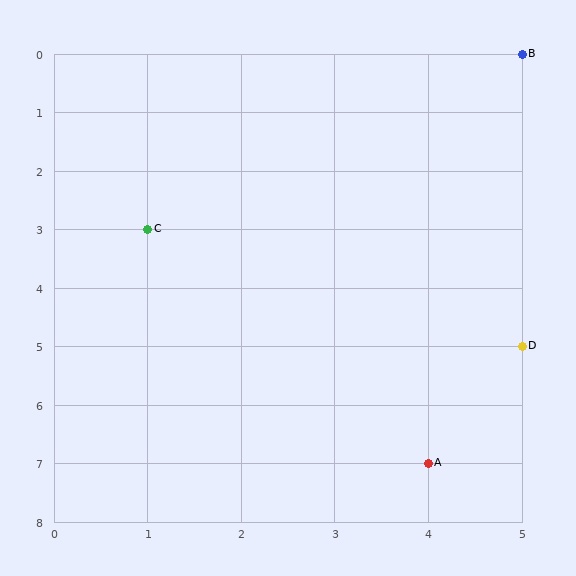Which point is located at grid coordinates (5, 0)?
Point B is at (5, 0).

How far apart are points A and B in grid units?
Points A and B are 1 column and 7 rows apart (about 7.1 grid units diagonally).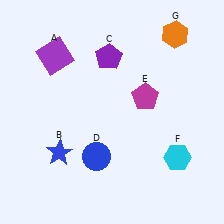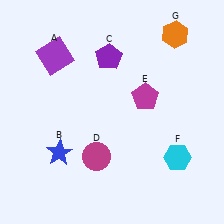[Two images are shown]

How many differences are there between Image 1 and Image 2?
There is 1 difference between the two images.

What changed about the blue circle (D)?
In Image 1, D is blue. In Image 2, it changed to magenta.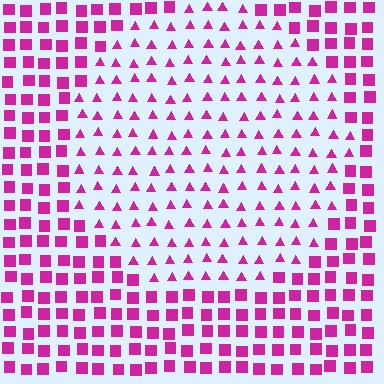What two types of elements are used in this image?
The image uses triangles inside the circle region and squares outside it.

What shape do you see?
I see a circle.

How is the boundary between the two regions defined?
The boundary is defined by a change in element shape: triangles inside vs. squares outside. All elements share the same color and spacing.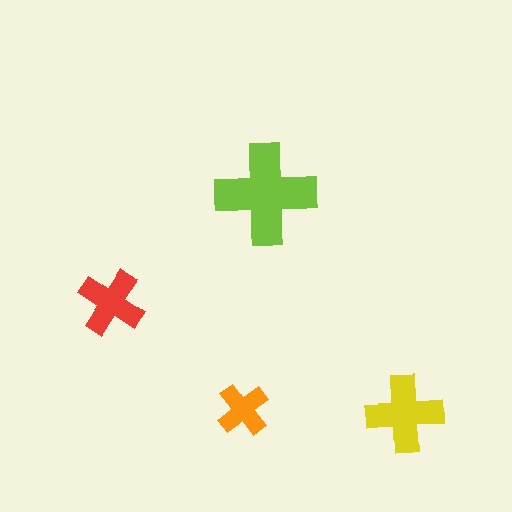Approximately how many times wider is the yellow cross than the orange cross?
About 1.5 times wider.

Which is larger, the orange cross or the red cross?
The red one.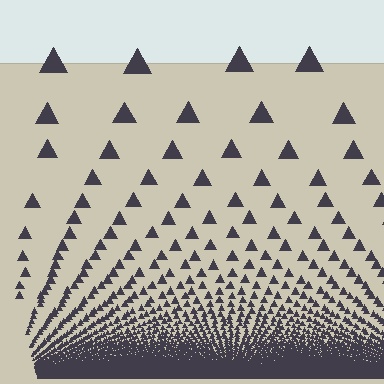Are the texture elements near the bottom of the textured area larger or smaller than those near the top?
Smaller. The gradient is inverted — elements near the bottom are smaller and denser.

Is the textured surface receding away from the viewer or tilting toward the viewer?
The surface appears to tilt toward the viewer. Texture elements get larger and sparser toward the top.